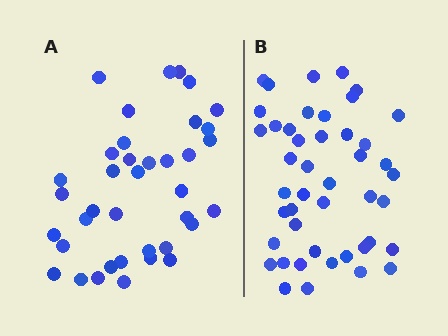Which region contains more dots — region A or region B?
Region B (the right region) has more dots.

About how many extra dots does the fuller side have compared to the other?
Region B has roughly 8 or so more dots than region A.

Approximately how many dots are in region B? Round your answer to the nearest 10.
About 40 dots. (The exact count is 45, which rounds to 40.)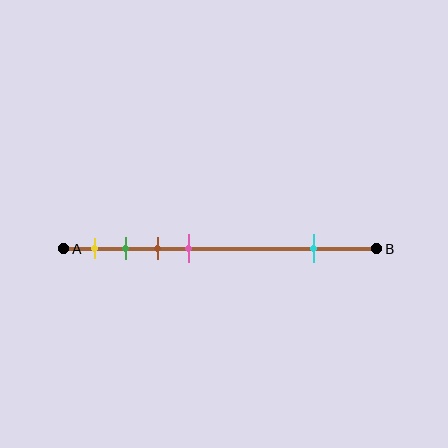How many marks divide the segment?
There are 5 marks dividing the segment.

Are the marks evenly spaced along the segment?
No, the marks are not evenly spaced.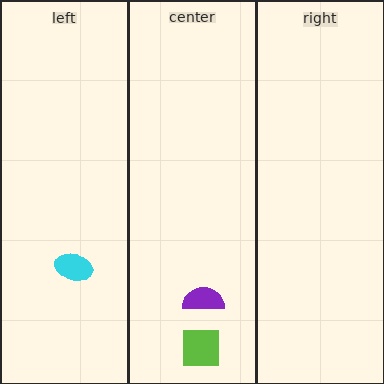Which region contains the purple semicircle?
The center region.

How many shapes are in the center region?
2.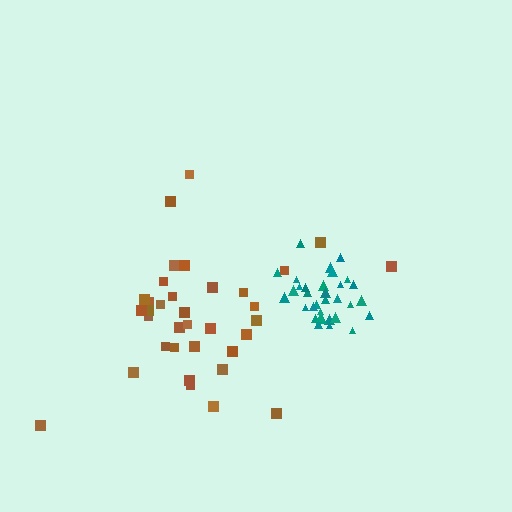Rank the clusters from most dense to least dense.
teal, brown.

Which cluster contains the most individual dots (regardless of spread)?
Brown (35).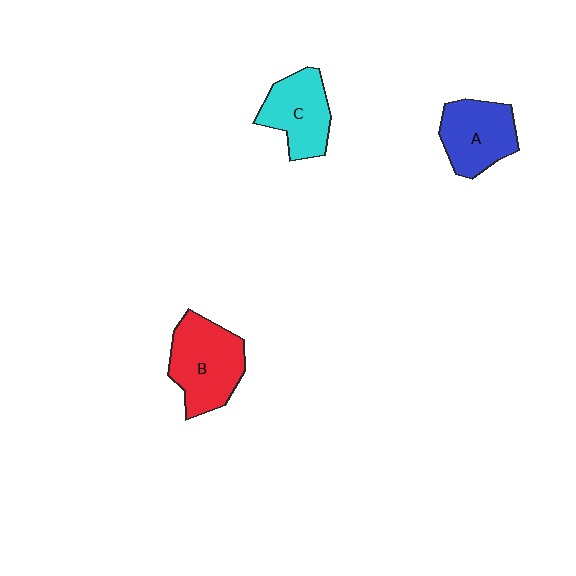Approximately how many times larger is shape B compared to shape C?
Approximately 1.3 times.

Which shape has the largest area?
Shape B (red).